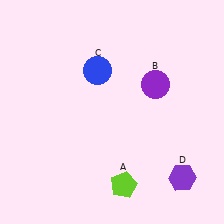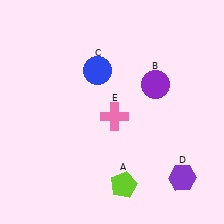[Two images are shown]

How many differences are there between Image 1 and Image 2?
There is 1 difference between the two images.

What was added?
A pink cross (E) was added in Image 2.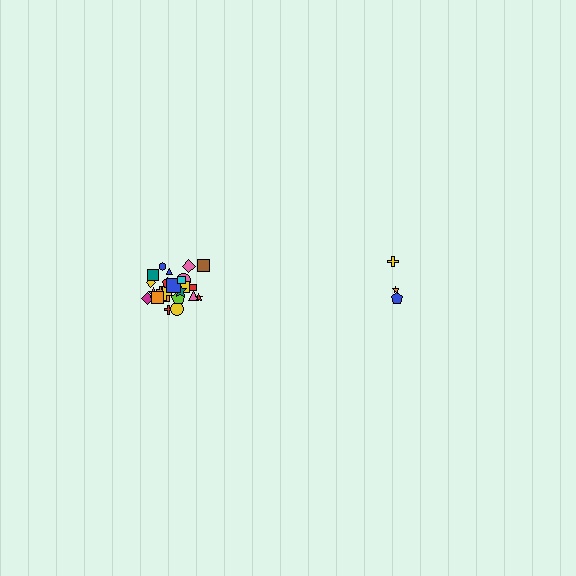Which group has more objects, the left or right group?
The left group.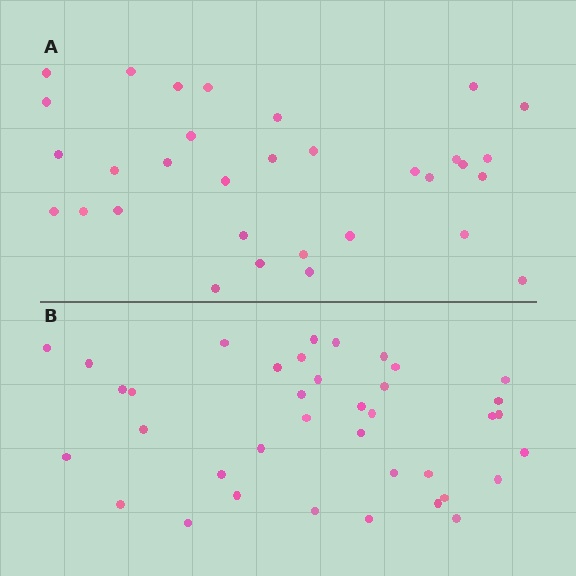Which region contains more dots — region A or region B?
Region B (the bottom region) has more dots.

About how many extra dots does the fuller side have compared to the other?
Region B has about 6 more dots than region A.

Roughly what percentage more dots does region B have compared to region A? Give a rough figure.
About 20% more.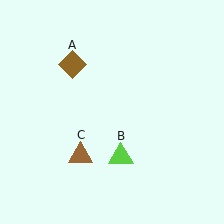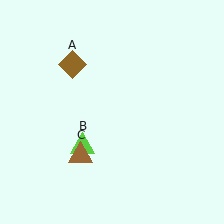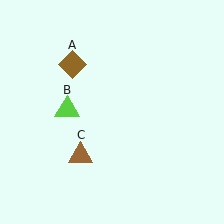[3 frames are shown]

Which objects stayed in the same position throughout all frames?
Brown diamond (object A) and brown triangle (object C) remained stationary.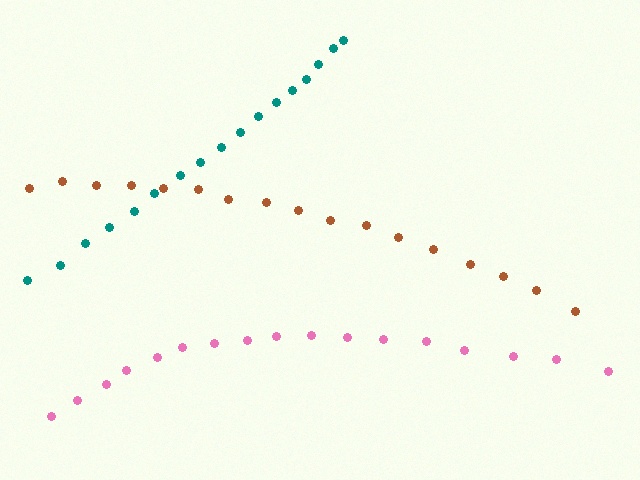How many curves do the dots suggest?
There are 3 distinct paths.